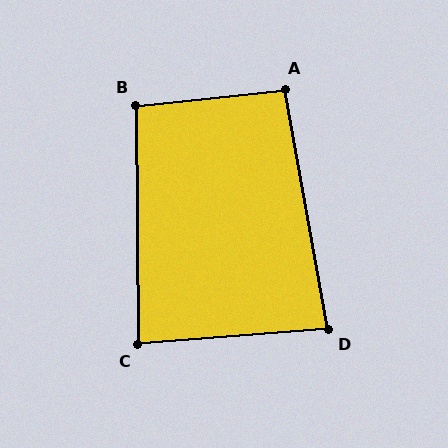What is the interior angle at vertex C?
Approximately 86 degrees (approximately right).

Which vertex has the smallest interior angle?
D, at approximately 84 degrees.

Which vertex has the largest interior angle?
B, at approximately 96 degrees.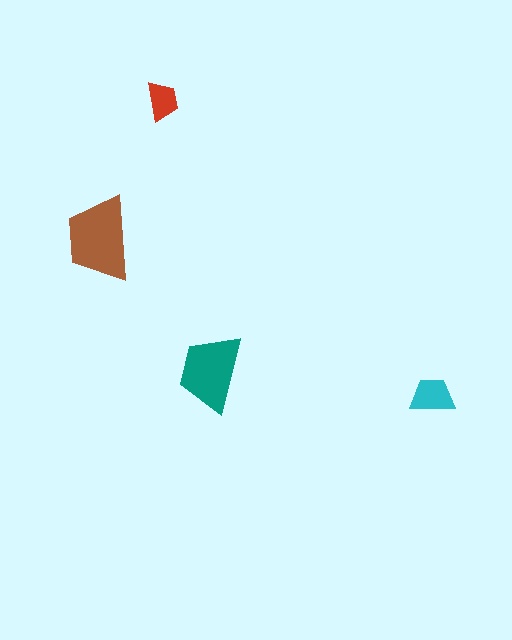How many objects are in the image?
There are 4 objects in the image.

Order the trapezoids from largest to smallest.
the brown one, the teal one, the cyan one, the red one.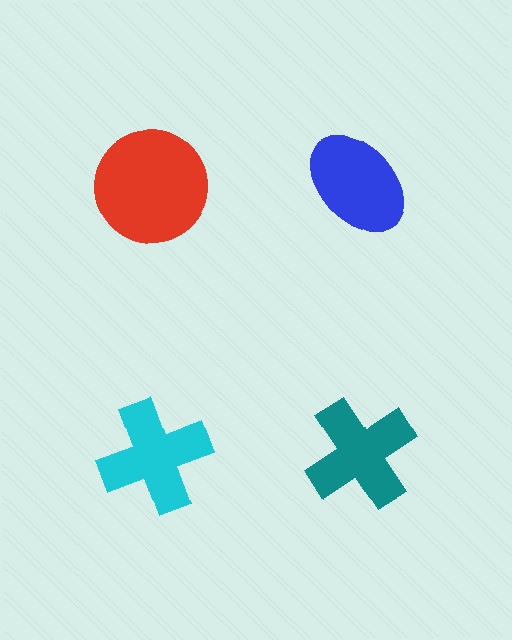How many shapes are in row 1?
2 shapes.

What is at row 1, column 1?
A red circle.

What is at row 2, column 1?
A cyan cross.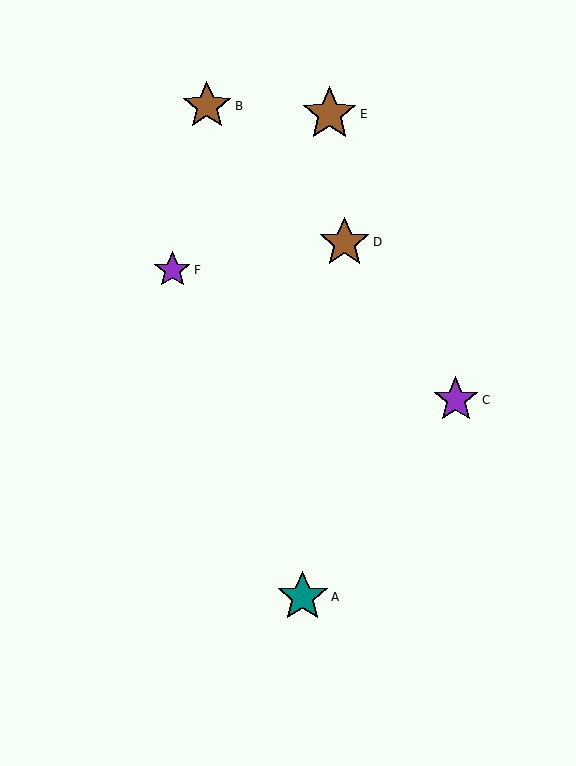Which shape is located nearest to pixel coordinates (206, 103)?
The brown star (labeled B) at (207, 106) is nearest to that location.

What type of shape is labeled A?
Shape A is a teal star.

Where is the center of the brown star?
The center of the brown star is at (329, 114).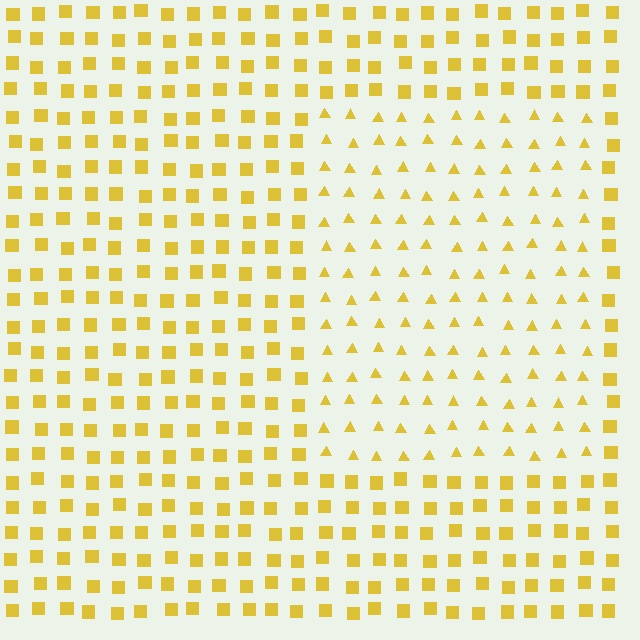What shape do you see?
I see a rectangle.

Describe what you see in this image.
The image is filled with small yellow elements arranged in a uniform grid. A rectangle-shaped region contains triangles, while the surrounding area contains squares. The boundary is defined purely by the change in element shape.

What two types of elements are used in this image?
The image uses triangles inside the rectangle region and squares outside it.